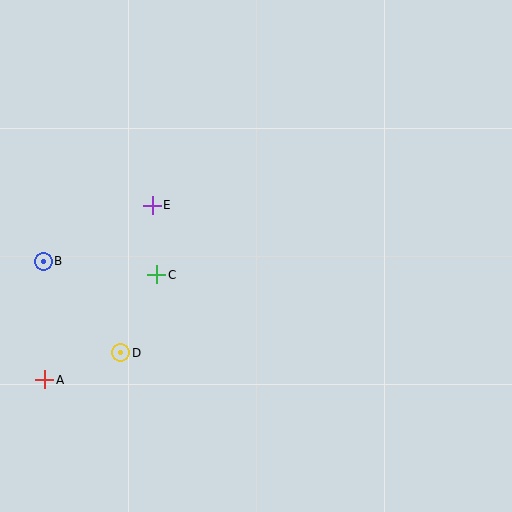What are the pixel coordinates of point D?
Point D is at (121, 353).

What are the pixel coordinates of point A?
Point A is at (45, 380).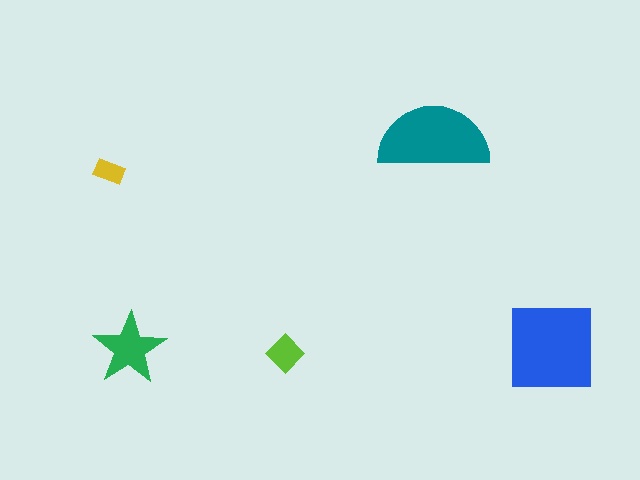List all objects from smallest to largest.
The yellow rectangle, the lime diamond, the green star, the teal semicircle, the blue square.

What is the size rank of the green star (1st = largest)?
3rd.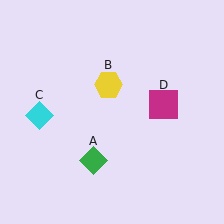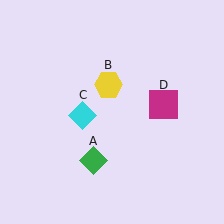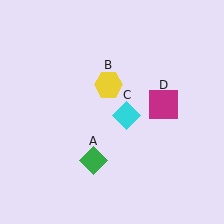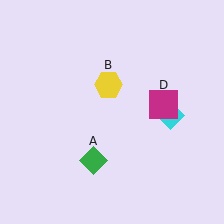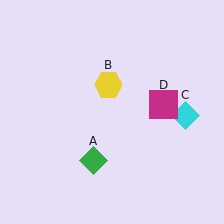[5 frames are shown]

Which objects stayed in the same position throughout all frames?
Green diamond (object A) and yellow hexagon (object B) and magenta square (object D) remained stationary.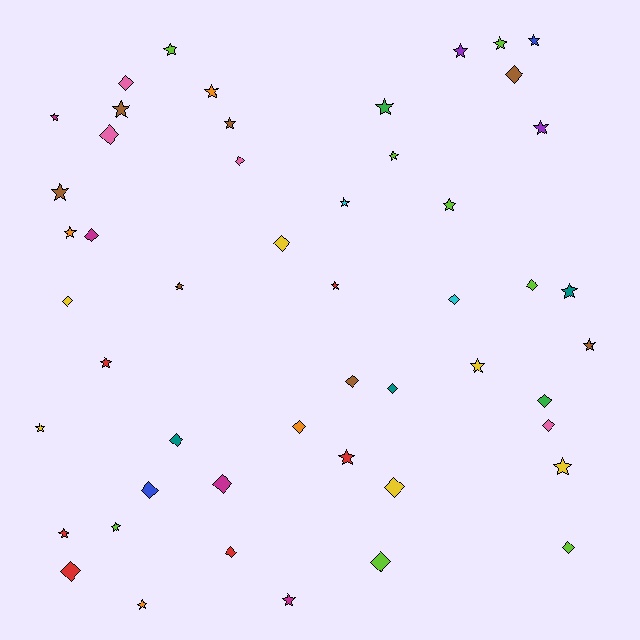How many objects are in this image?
There are 50 objects.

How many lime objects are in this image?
There are 8 lime objects.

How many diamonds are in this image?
There are 22 diamonds.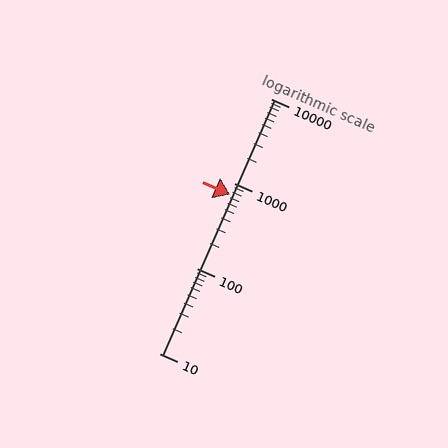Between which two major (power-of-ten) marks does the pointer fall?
The pointer is between 100 and 1000.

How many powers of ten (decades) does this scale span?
The scale spans 3 decades, from 10 to 10000.